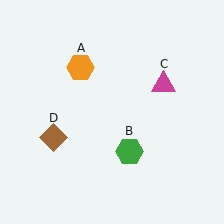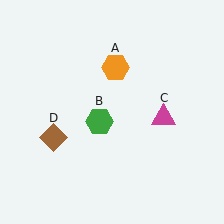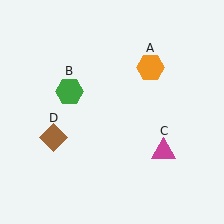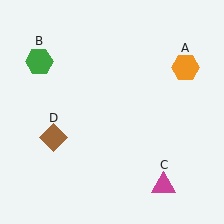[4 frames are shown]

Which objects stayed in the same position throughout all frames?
Brown diamond (object D) remained stationary.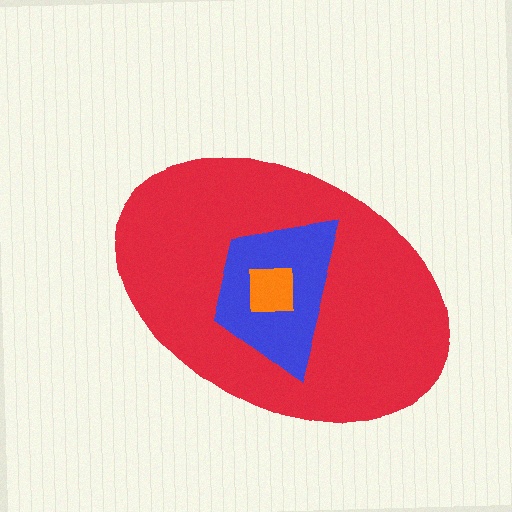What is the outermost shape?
The red ellipse.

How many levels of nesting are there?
3.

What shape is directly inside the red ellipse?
The blue trapezoid.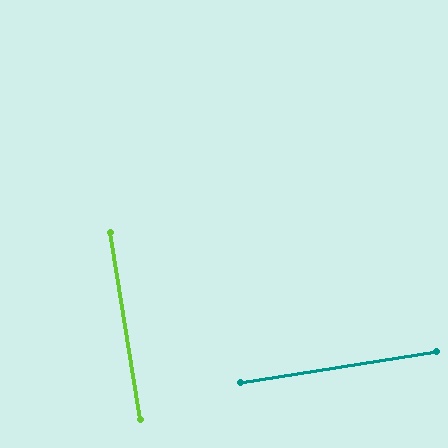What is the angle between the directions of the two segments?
Approximately 90 degrees.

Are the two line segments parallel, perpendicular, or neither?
Perpendicular — they meet at approximately 90°.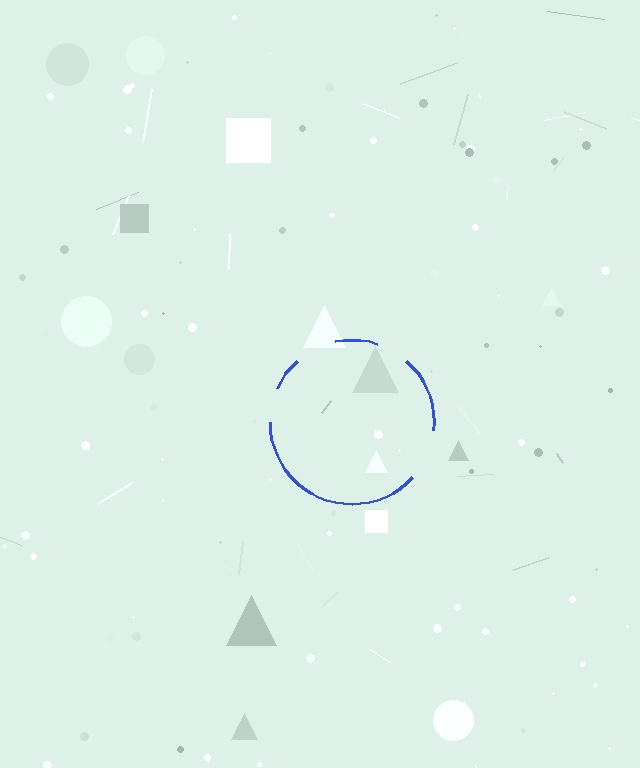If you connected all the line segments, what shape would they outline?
They would outline a circle.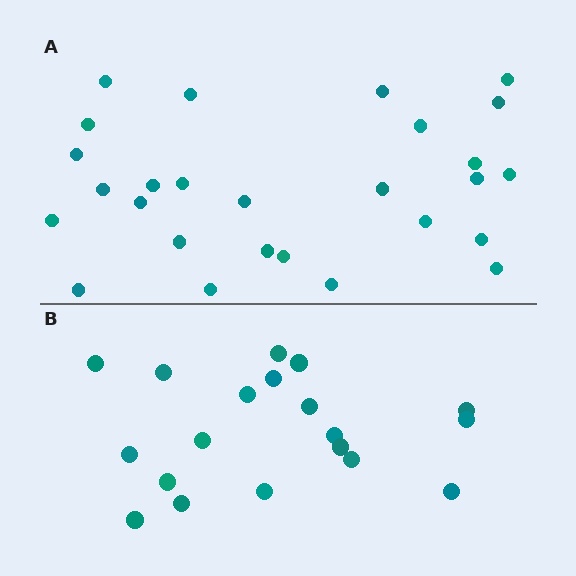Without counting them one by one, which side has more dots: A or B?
Region A (the top region) has more dots.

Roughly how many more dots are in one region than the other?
Region A has roughly 8 or so more dots than region B.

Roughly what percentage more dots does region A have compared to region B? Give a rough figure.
About 40% more.